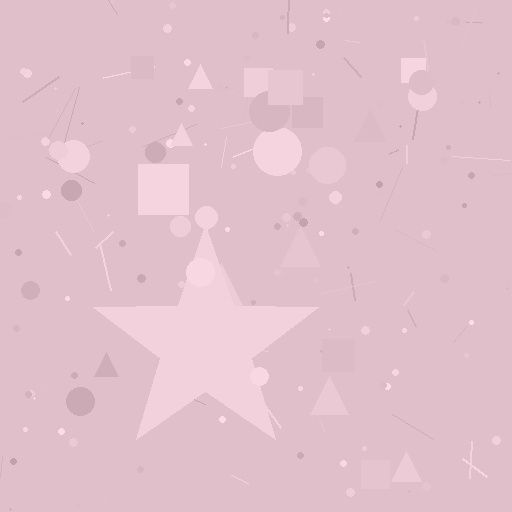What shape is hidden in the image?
A star is hidden in the image.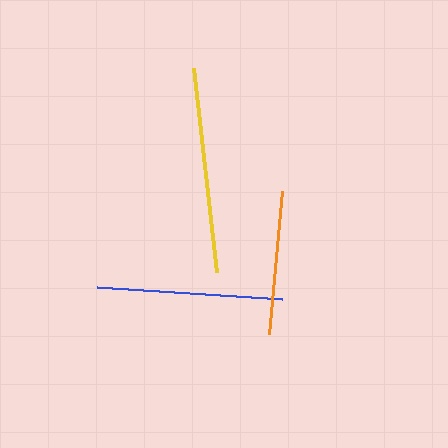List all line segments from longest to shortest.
From longest to shortest: yellow, blue, orange.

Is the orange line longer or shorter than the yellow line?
The yellow line is longer than the orange line.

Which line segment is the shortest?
The orange line is the shortest at approximately 144 pixels.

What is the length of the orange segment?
The orange segment is approximately 144 pixels long.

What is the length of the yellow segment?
The yellow segment is approximately 205 pixels long.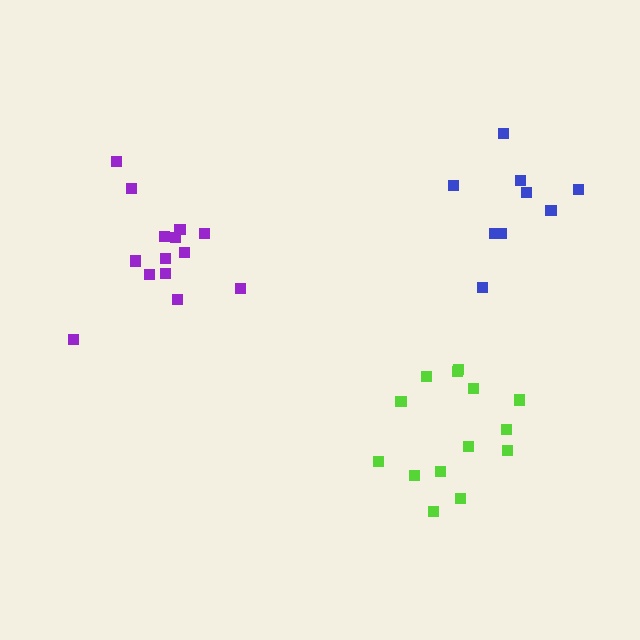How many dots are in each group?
Group 1: 14 dots, Group 2: 9 dots, Group 3: 14 dots (37 total).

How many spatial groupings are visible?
There are 3 spatial groupings.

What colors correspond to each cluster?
The clusters are colored: purple, blue, lime.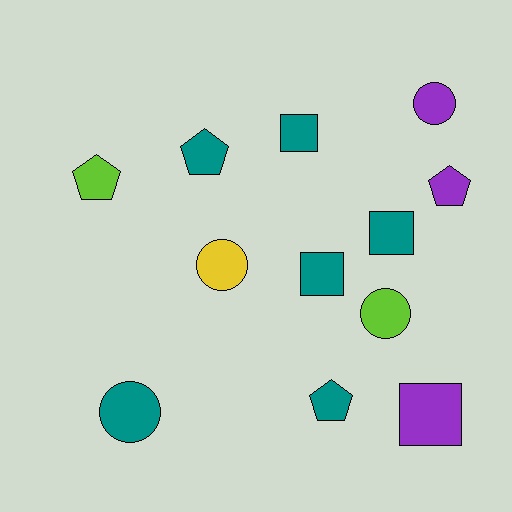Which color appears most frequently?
Teal, with 6 objects.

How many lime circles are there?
There is 1 lime circle.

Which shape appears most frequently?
Circle, with 4 objects.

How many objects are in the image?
There are 12 objects.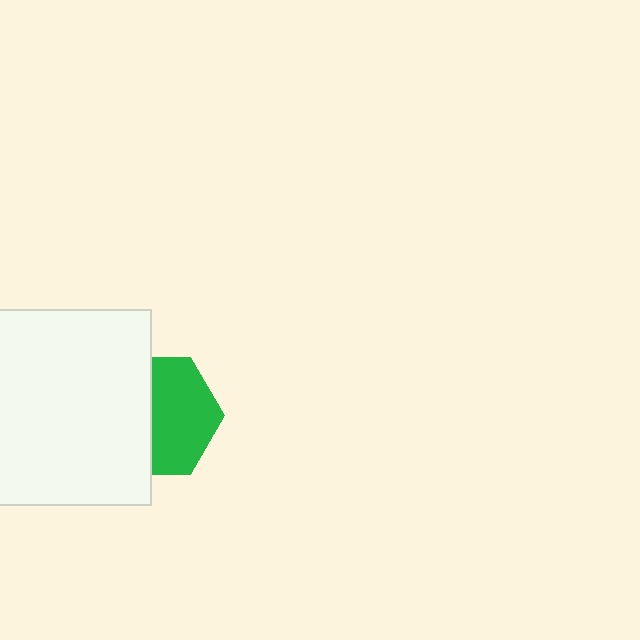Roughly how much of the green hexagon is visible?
About half of it is visible (roughly 55%).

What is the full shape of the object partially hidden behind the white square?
The partially hidden object is a green hexagon.